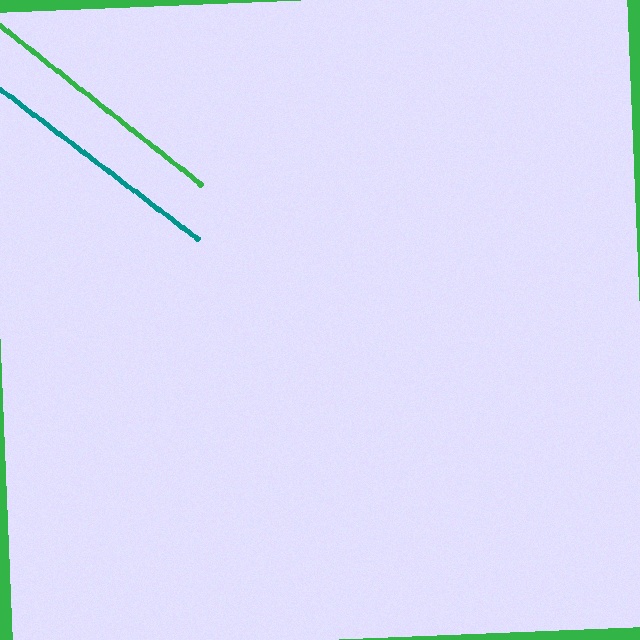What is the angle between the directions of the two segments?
Approximately 1 degree.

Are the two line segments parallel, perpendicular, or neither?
Parallel — their directions differ by only 1.2°.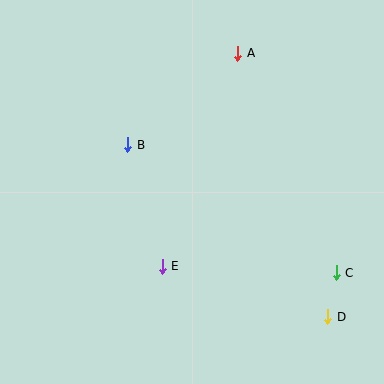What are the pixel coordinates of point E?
Point E is at (162, 266).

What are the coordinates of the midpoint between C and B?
The midpoint between C and B is at (232, 209).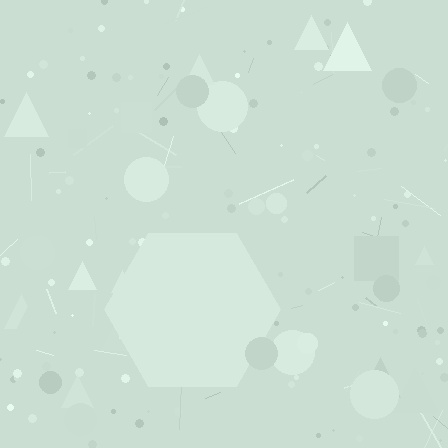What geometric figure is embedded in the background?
A hexagon is embedded in the background.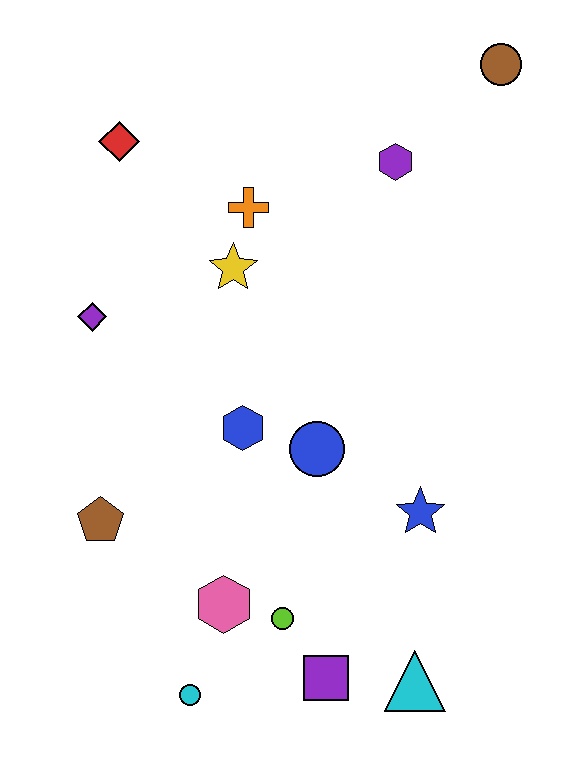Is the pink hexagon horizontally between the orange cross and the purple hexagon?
No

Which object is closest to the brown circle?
The purple hexagon is closest to the brown circle.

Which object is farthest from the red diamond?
The cyan triangle is farthest from the red diamond.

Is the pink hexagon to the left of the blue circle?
Yes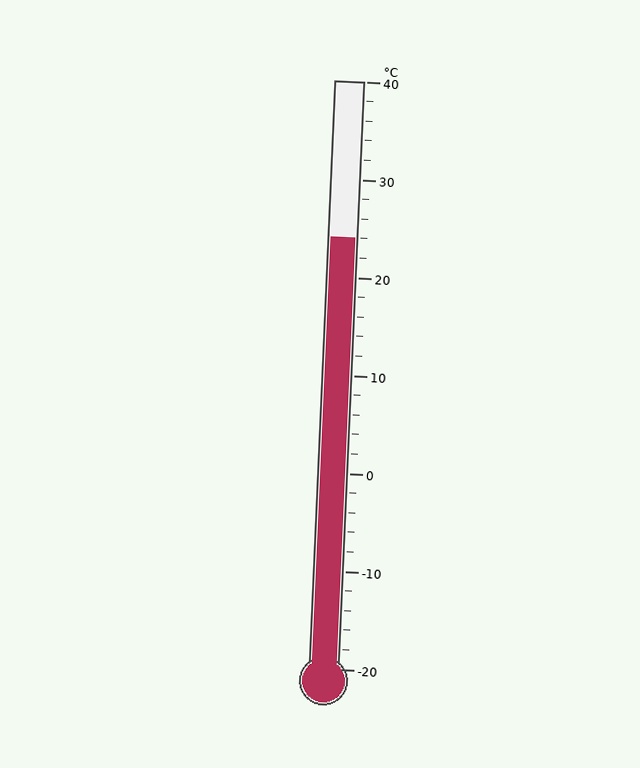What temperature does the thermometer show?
The thermometer shows approximately 24°C.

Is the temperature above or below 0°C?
The temperature is above 0°C.